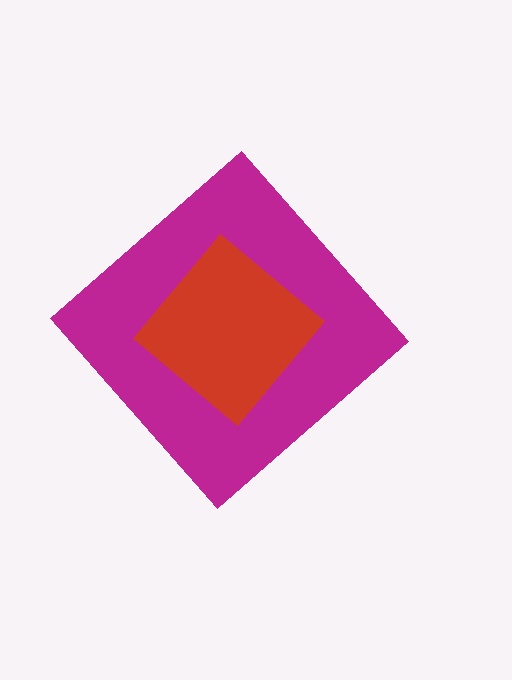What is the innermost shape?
The red diamond.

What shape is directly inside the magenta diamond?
The red diamond.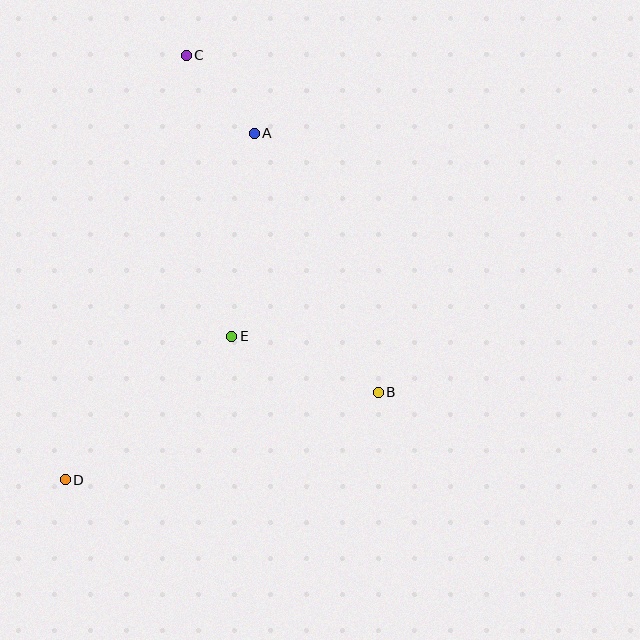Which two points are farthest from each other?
Points C and D are farthest from each other.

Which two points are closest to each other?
Points A and C are closest to each other.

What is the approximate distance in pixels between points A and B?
The distance between A and B is approximately 287 pixels.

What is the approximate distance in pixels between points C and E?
The distance between C and E is approximately 285 pixels.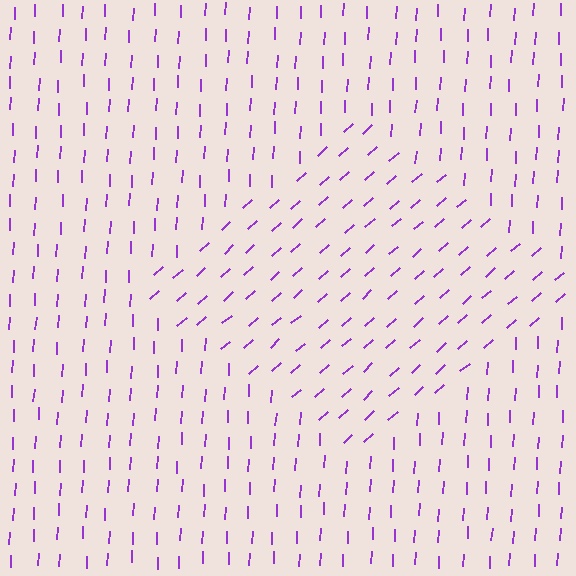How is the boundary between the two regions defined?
The boundary is defined purely by a change in line orientation (approximately 45 degrees difference). All lines are the same color and thickness.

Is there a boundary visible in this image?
Yes, there is a texture boundary formed by a change in line orientation.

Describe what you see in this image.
The image is filled with small purple line segments. A diamond region in the image has lines oriented differently from the surrounding lines, creating a visible texture boundary.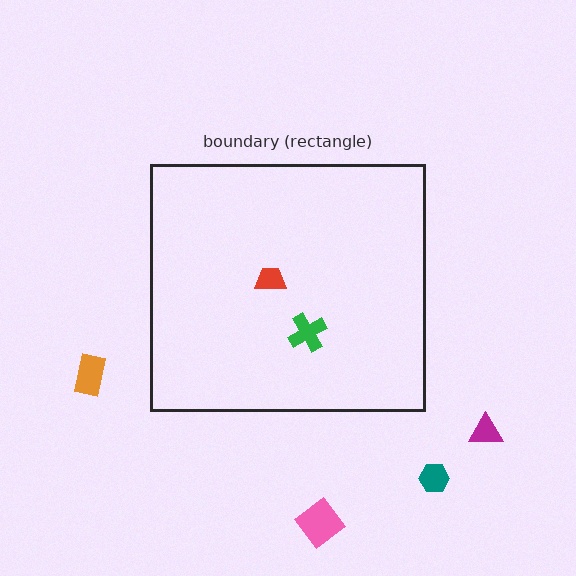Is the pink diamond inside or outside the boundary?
Outside.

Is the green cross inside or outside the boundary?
Inside.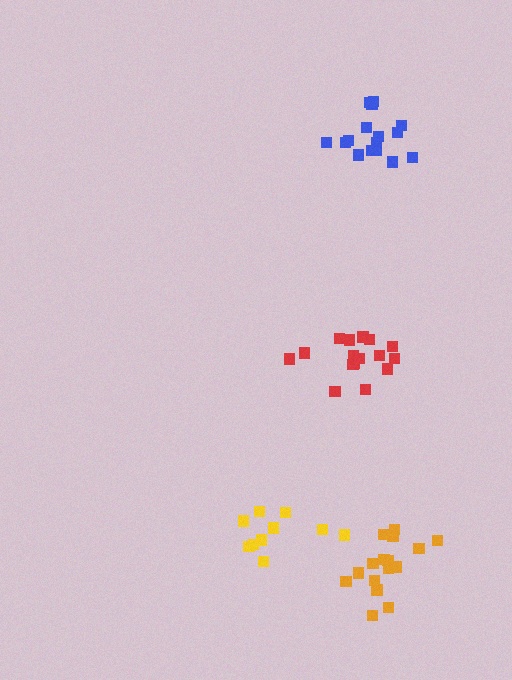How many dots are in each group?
Group 1: 10 dots, Group 2: 16 dots, Group 3: 16 dots, Group 4: 16 dots (58 total).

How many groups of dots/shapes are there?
There are 4 groups.